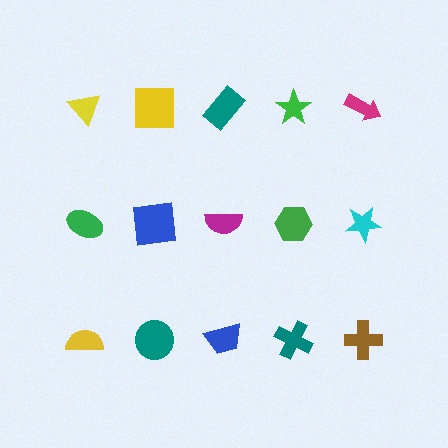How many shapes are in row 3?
5 shapes.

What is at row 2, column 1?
A green ellipse.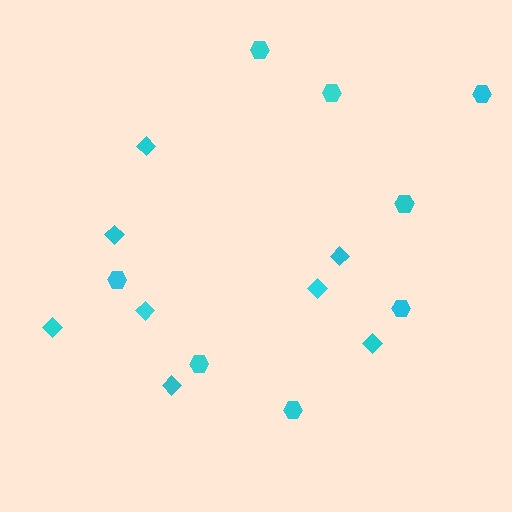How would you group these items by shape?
There are 2 groups: one group of hexagons (8) and one group of diamonds (8).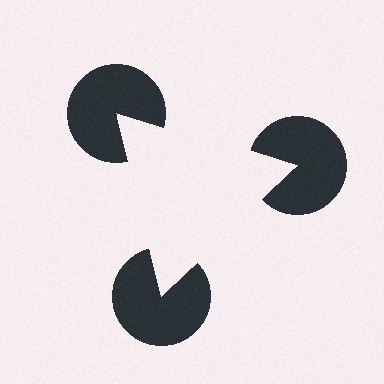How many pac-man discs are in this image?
There are 3 — one at each vertex of the illusory triangle.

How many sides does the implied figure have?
3 sides.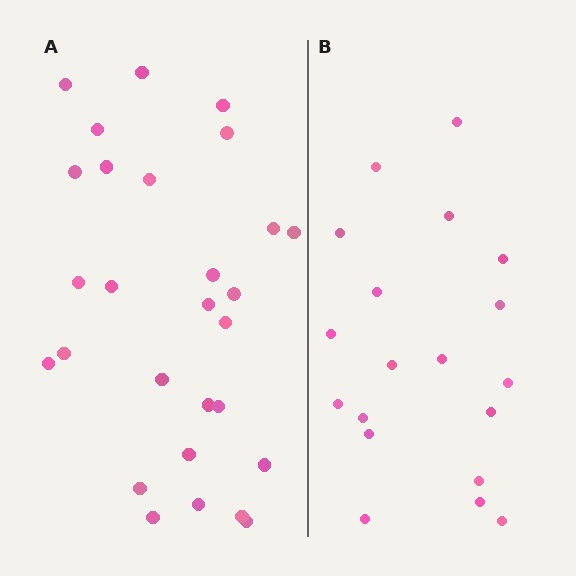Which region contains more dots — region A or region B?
Region A (the left region) has more dots.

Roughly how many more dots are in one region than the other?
Region A has roughly 8 or so more dots than region B.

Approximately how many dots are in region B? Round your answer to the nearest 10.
About 20 dots. (The exact count is 19, which rounds to 20.)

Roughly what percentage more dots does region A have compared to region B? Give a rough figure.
About 45% more.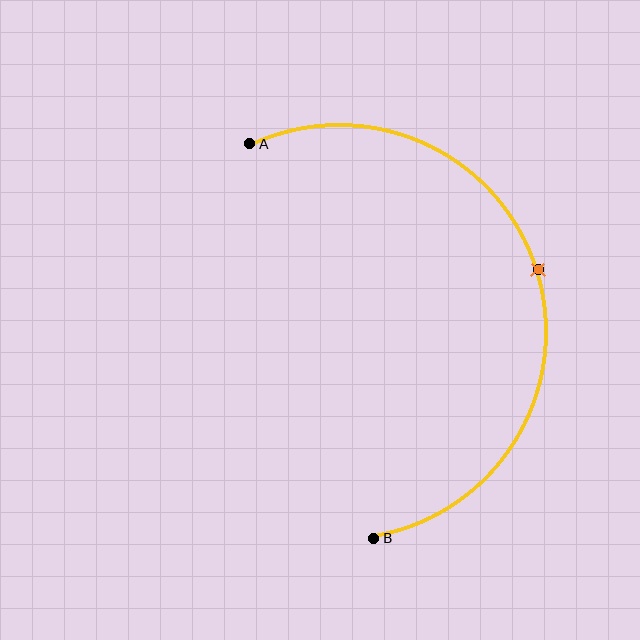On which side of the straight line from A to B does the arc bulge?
The arc bulges to the right of the straight line connecting A and B.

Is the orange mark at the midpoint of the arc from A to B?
Yes. The orange mark lies on the arc at equal arc-length from both A and B — it is the arc midpoint.